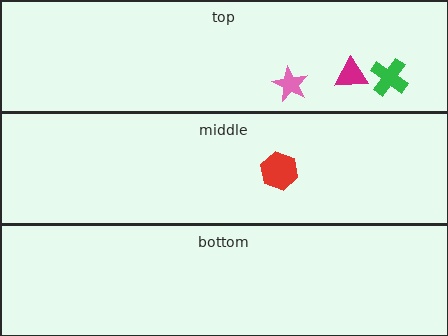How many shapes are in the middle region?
1.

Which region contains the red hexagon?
The middle region.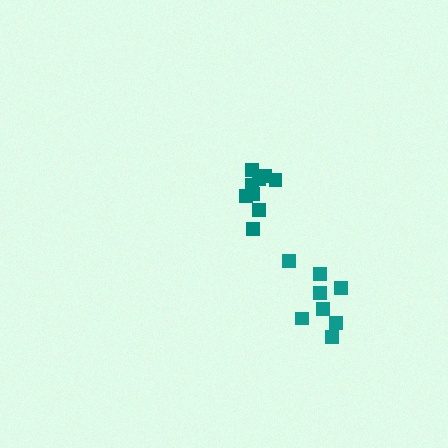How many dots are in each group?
Group 1: 8 dots, Group 2: 9 dots (17 total).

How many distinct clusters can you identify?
There are 2 distinct clusters.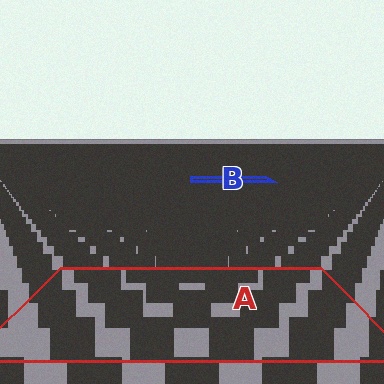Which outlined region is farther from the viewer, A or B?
Region B is farther from the viewer — the texture elements inside it appear smaller and more densely packed.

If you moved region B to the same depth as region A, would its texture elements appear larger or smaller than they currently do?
They would appear larger. At a closer depth, the same texture elements are projected at a bigger on-screen size.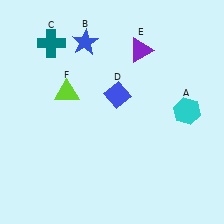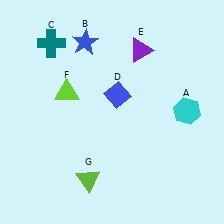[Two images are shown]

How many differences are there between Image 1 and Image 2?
There is 1 difference between the two images.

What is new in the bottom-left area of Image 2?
A lime triangle (G) was added in the bottom-left area of Image 2.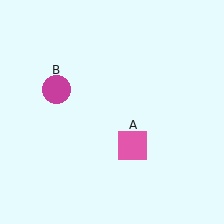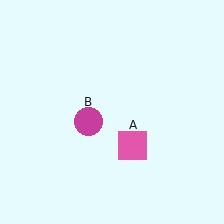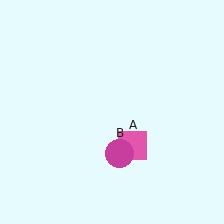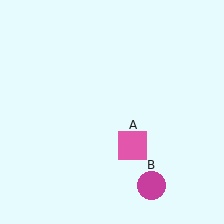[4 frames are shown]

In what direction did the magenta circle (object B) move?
The magenta circle (object B) moved down and to the right.